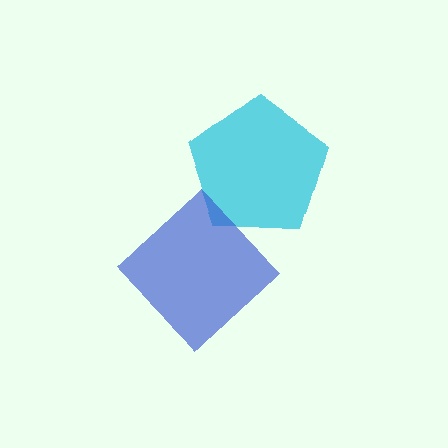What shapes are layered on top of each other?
The layered shapes are: a cyan pentagon, a blue diamond.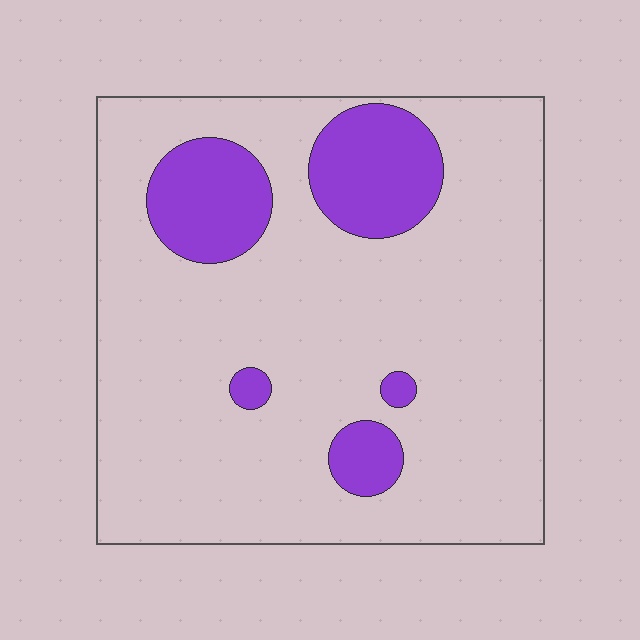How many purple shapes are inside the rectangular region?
5.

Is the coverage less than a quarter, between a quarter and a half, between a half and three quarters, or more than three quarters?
Less than a quarter.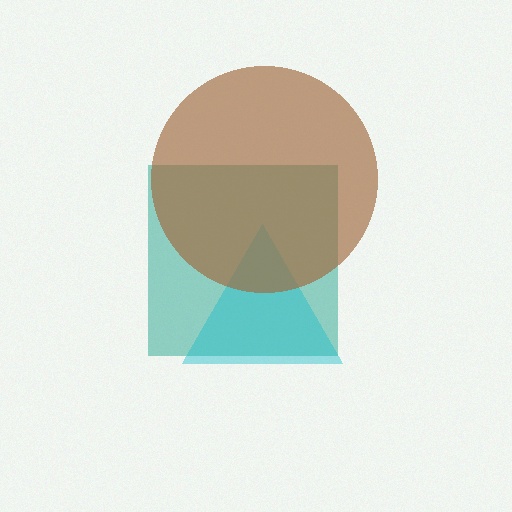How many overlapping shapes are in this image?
There are 3 overlapping shapes in the image.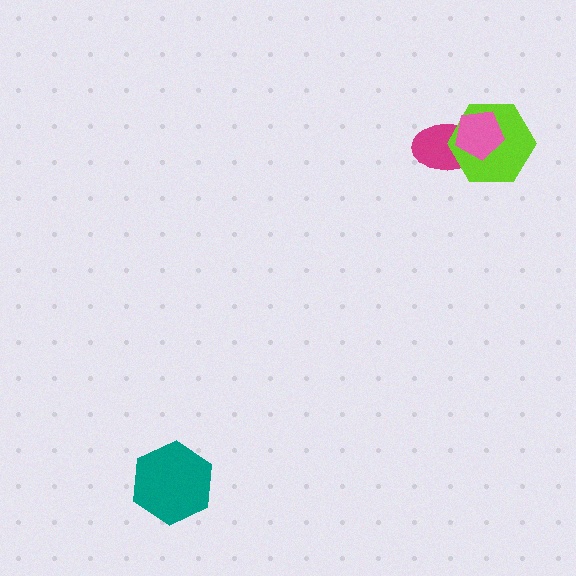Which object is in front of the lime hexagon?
The pink pentagon is in front of the lime hexagon.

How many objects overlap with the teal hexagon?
0 objects overlap with the teal hexagon.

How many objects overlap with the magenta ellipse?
2 objects overlap with the magenta ellipse.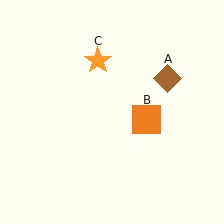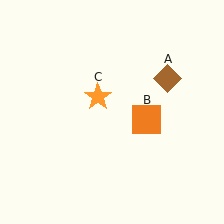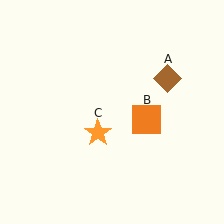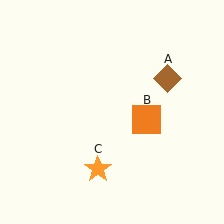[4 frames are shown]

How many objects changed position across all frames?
1 object changed position: orange star (object C).